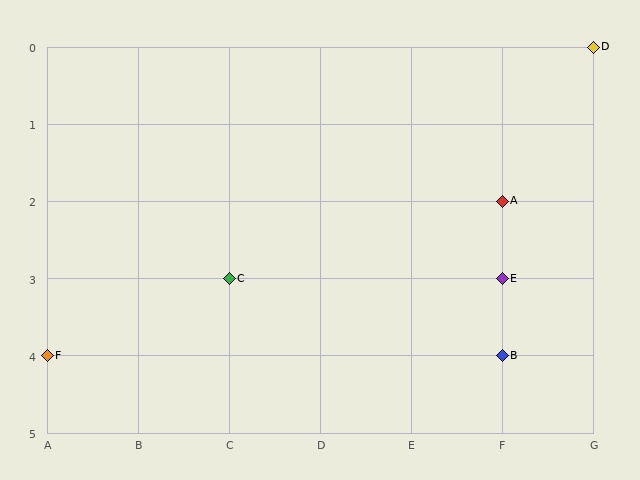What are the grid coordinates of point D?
Point D is at grid coordinates (G, 0).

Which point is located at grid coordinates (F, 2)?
Point A is at (F, 2).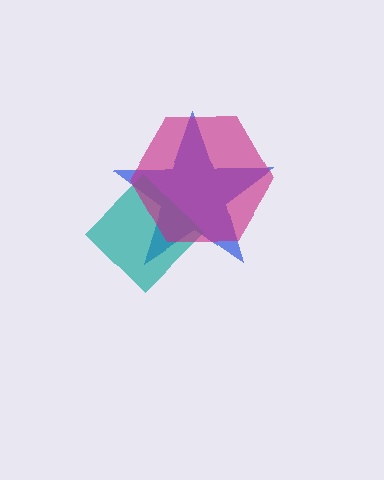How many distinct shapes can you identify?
There are 3 distinct shapes: a blue star, a teal diamond, a magenta hexagon.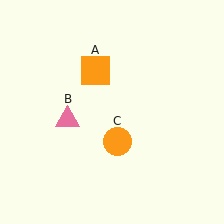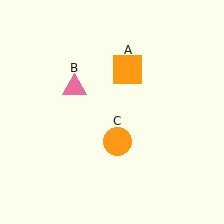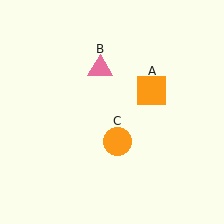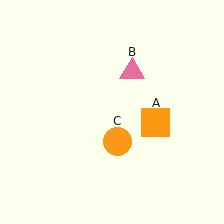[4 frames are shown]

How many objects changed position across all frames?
2 objects changed position: orange square (object A), pink triangle (object B).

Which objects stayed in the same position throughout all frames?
Orange circle (object C) remained stationary.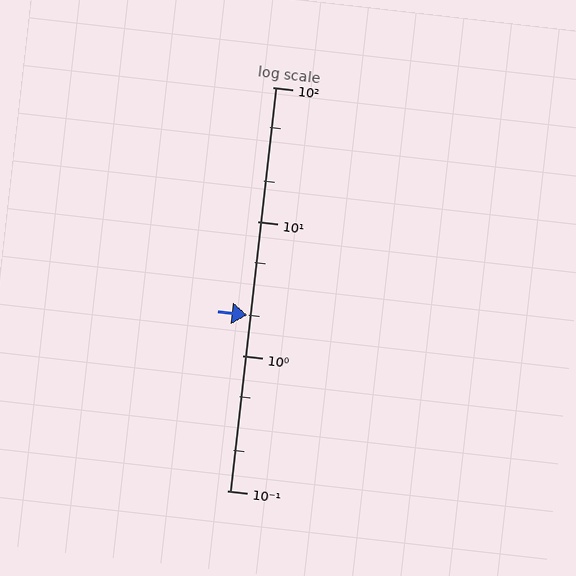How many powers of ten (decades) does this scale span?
The scale spans 3 decades, from 0.1 to 100.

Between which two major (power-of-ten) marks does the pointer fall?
The pointer is between 1 and 10.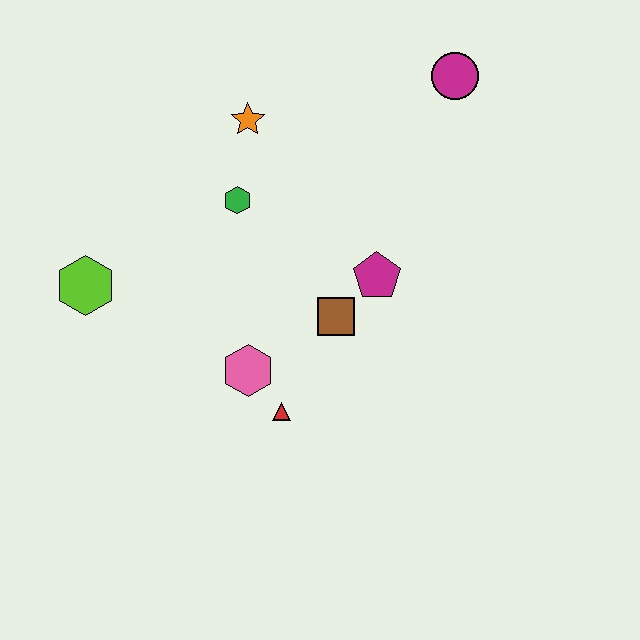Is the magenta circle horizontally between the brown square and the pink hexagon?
No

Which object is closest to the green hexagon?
The orange star is closest to the green hexagon.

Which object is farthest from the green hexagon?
The magenta circle is farthest from the green hexagon.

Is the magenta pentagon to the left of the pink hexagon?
No